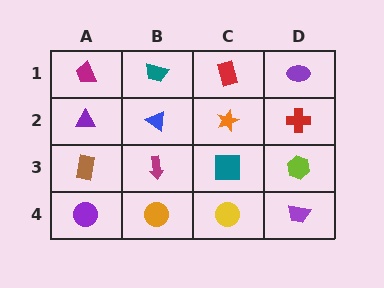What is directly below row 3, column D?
A purple trapezoid.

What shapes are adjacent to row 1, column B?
A blue triangle (row 2, column B), a magenta trapezoid (row 1, column A), a red rectangle (row 1, column C).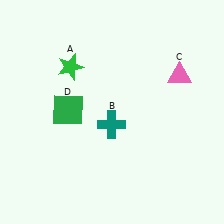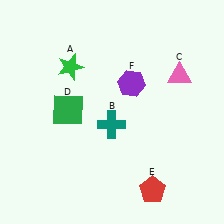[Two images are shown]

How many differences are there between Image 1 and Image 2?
There are 2 differences between the two images.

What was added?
A red pentagon (E), a purple hexagon (F) were added in Image 2.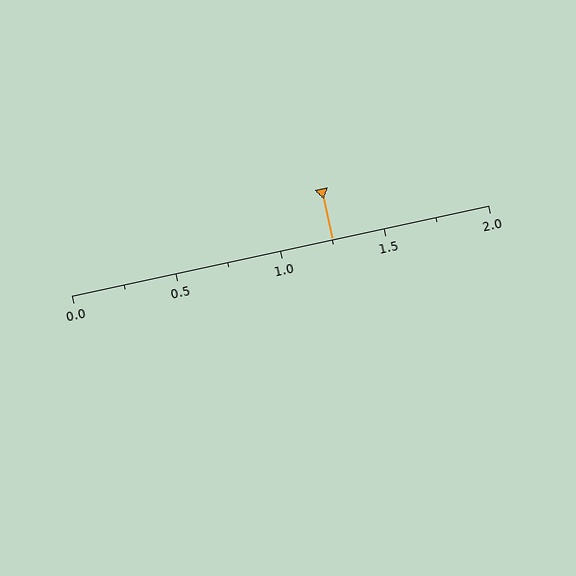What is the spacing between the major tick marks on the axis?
The major ticks are spaced 0.5 apart.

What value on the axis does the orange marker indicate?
The marker indicates approximately 1.25.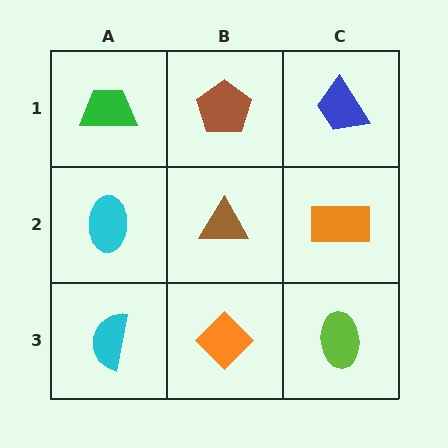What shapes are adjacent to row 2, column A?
A green trapezoid (row 1, column A), a cyan semicircle (row 3, column A), a brown triangle (row 2, column B).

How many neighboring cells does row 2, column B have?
4.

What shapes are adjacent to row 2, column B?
A brown pentagon (row 1, column B), an orange diamond (row 3, column B), a cyan ellipse (row 2, column A), an orange rectangle (row 2, column C).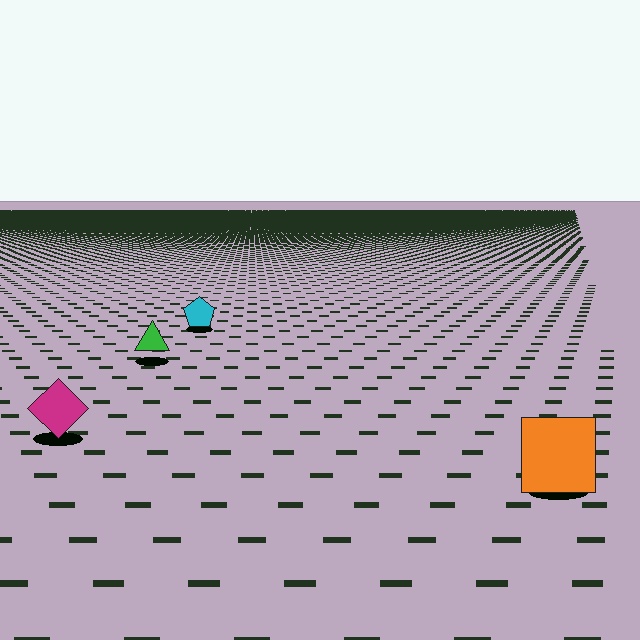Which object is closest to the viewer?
The orange square is closest. The texture marks near it are larger and more spread out.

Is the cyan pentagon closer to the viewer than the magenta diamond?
No. The magenta diamond is closer — you can tell from the texture gradient: the ground texture is coarser near it.